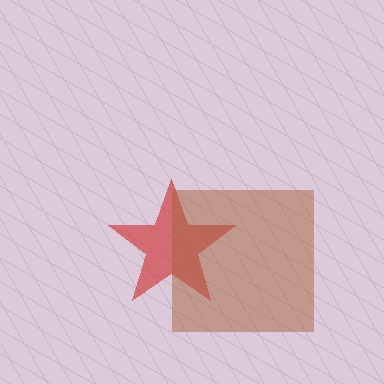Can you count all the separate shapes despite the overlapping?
Yes, there are 2 separate shapes.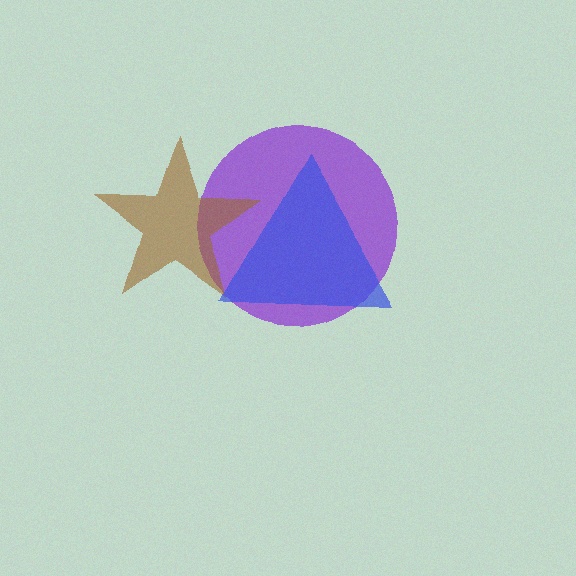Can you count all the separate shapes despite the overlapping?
Yes, there are 3 separate shapes.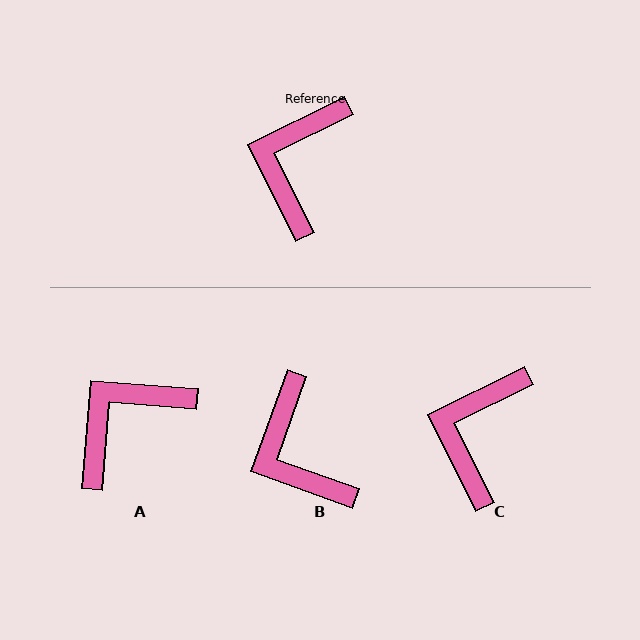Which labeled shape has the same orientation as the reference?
C.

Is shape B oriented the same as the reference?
No, it is off by about 43 degrees.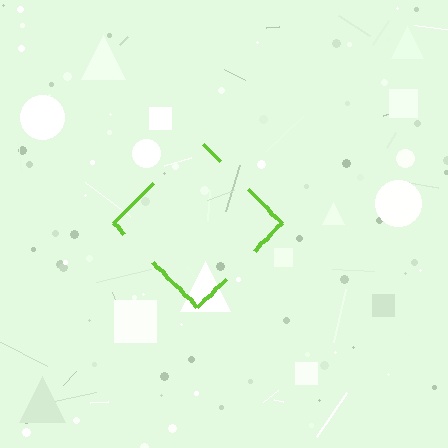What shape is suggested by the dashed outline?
The dashed outline suggests a diamond.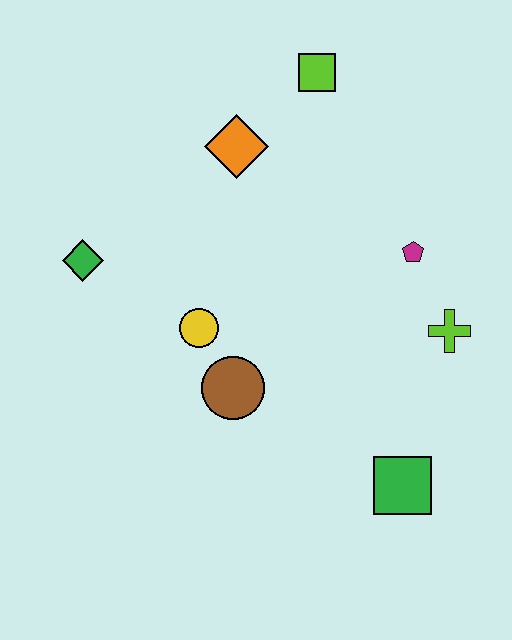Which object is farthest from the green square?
The lime square is farthest from the green square.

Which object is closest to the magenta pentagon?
The lime cross is closest to the magenta pentagon.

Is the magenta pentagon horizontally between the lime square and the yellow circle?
No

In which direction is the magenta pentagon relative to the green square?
The magenta pentagon is above the green square.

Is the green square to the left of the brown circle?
No